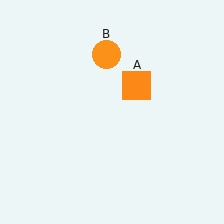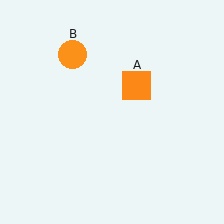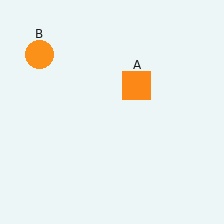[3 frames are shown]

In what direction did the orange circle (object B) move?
The orange circle (object B) moved left.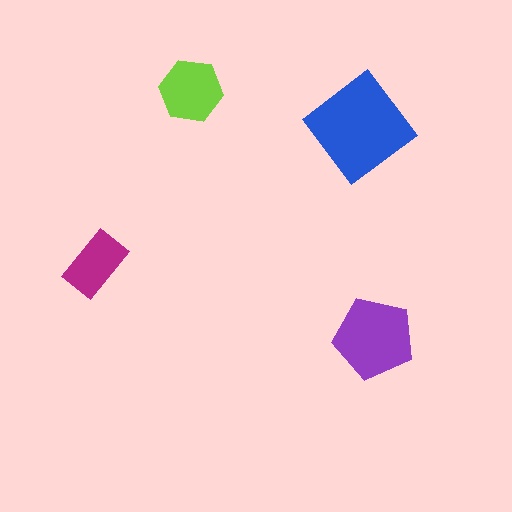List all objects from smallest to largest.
The magenta rectangle, the lime hexagon, the purple pentagon, the blue diamond.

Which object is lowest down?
The purple pentagon is bottommost.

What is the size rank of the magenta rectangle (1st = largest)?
4th.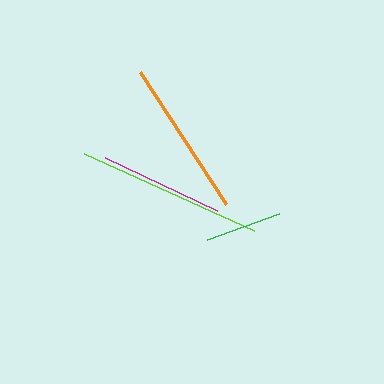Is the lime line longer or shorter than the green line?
The lime line is longer than the green line.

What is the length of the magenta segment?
The magenta segment is approximately 124 pixels long.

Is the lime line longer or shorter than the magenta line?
The lime line is longer than the magenta line.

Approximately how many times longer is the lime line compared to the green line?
The lime line is approximately 2.4 times the length of the green line.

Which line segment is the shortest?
The green line is the shortest at approximately 77 pixels.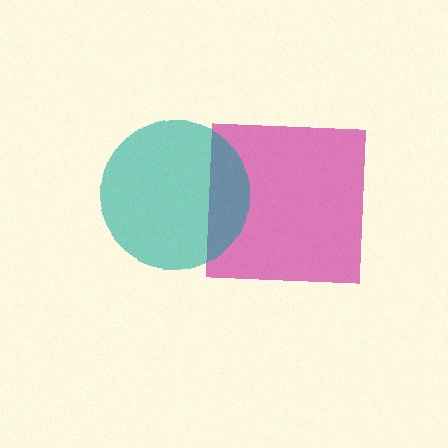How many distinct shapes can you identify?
There are 2 distinct shapes: a magenta square, a teal circle.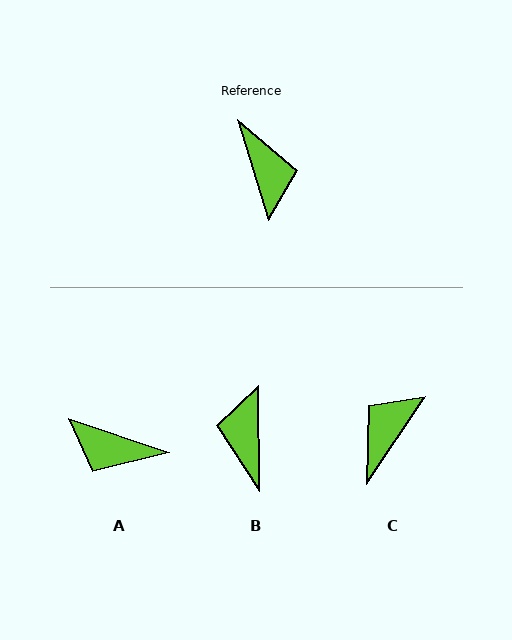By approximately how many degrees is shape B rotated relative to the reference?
Approximately 164 degrees counter-clockwise.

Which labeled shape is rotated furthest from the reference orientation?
B, about 164 degrees away.